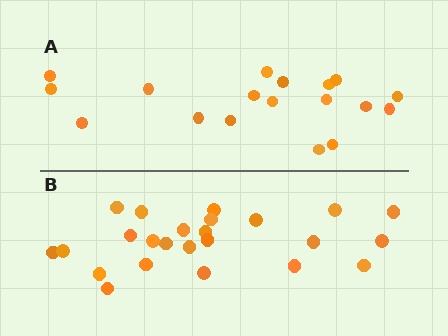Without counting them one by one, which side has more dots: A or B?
Region B (the bottom region) has more dots.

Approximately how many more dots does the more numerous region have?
Region B has about 6 more dots than region A.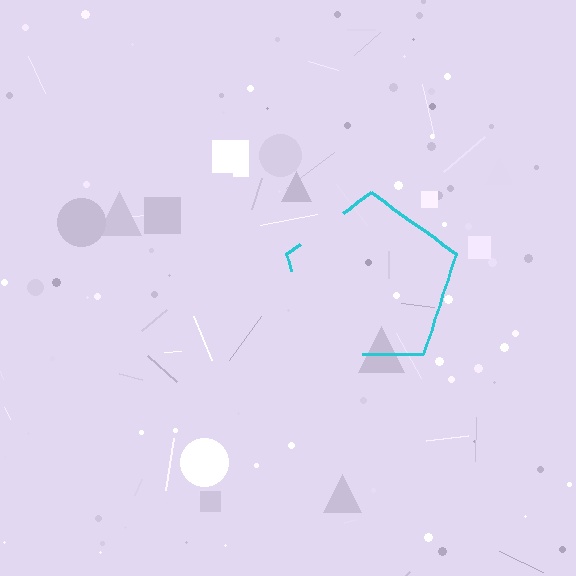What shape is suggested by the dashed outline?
The dashed outline suggests a pentagon.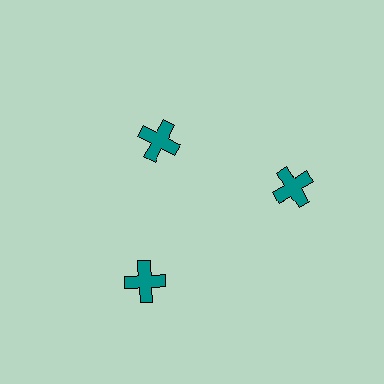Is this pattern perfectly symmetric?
No. The 3 teal crosses are arranged in a ring, but one element near the 11 o'clock position is pulled inward toward the center, breaking the 3-fold rotational symmetry.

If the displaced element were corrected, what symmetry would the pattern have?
It would have 3-fold rotational symmetry — the pattern would map onto itself every 120 degrees.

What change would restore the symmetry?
The symmetry would be restored by moving it outward, back onto the ring so that all 3 crosses sit at equal angles and equal distance from the center.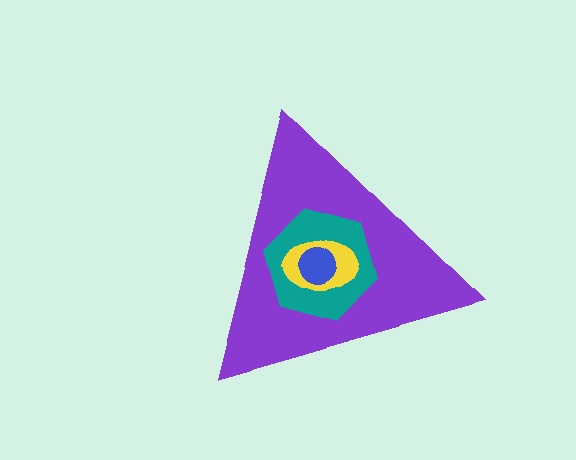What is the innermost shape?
The blue circle.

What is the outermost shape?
The purple triangle.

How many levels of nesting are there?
4.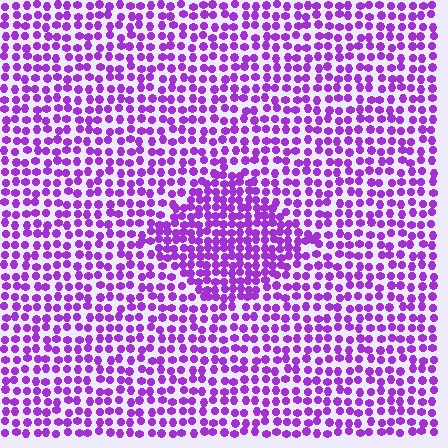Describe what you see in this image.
The image contains small purple elements arranged at two different densities. A diamond-shaped region is visible where the elements are more densely packed than the surrounding area.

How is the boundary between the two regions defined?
The boundary is defined by a change in element density (approximately 1.6x ratio). All elements are the same color, size, and shape.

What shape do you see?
I see a diamond.